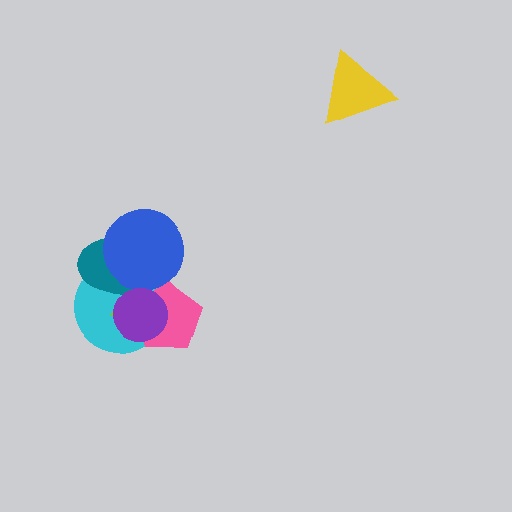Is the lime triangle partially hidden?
Yes, it is partially covered by another shape.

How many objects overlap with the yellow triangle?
0 objects overlap with the yellow triangle.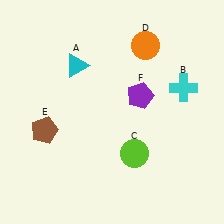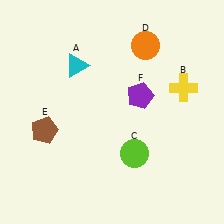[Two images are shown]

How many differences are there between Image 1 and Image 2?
There is 1 difference between the two images.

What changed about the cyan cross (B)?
In Image 1, B is cyan. In Image 2, it changed to yellow.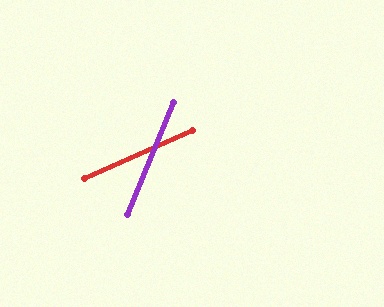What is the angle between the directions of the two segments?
Approximately 44 degrees.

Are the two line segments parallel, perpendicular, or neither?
Neither parallel nor perpendicular — they differ by about 44°.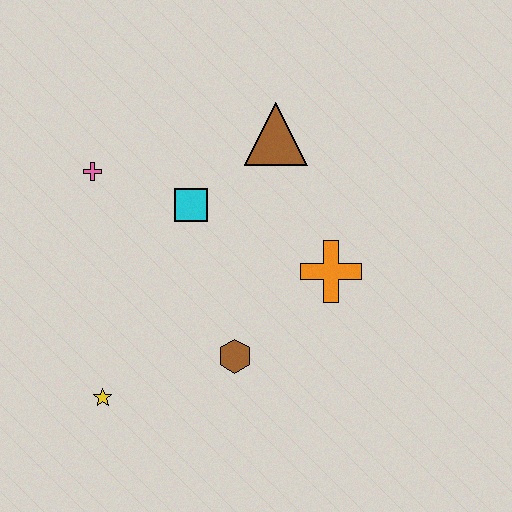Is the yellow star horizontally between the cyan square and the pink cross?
Yes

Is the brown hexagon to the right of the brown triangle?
No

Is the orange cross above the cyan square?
No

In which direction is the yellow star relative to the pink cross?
The yellow star is below the pink cross.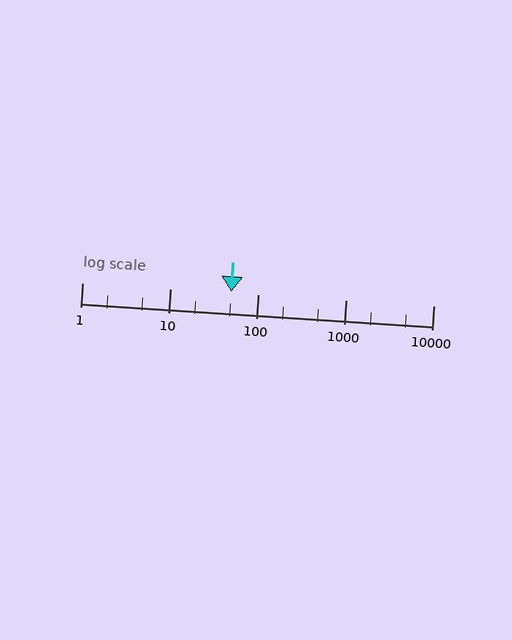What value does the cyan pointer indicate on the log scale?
The pointer indicates approximately 50.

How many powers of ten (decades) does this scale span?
The scale spans 4 decades, from 1 to 10000.